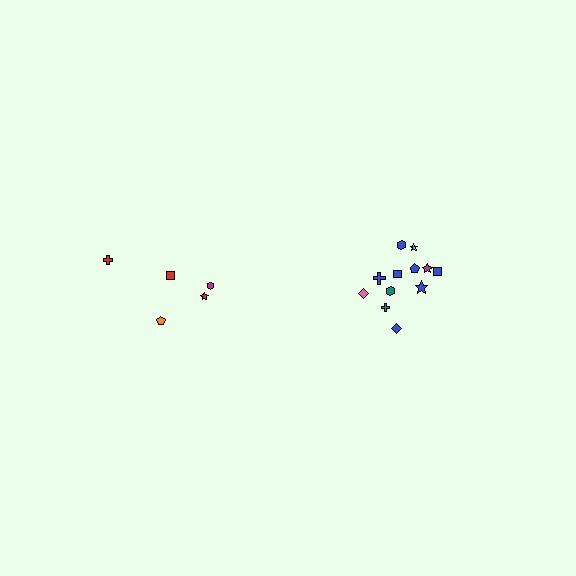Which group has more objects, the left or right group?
The right group.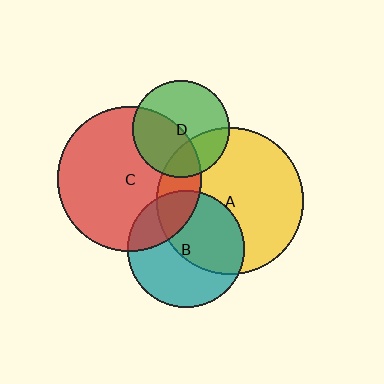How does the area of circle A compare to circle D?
Approximately 2.3 times.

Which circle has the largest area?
Circle A (yellow).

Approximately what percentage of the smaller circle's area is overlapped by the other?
Approximately 25%.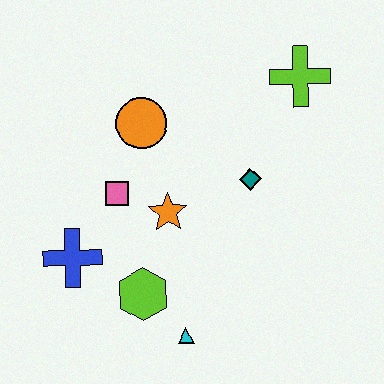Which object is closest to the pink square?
The orange star is closest to the pink square.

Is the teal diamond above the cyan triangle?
Yes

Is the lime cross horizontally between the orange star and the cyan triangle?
No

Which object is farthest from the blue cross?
The lime cross is farthest from the blue cross.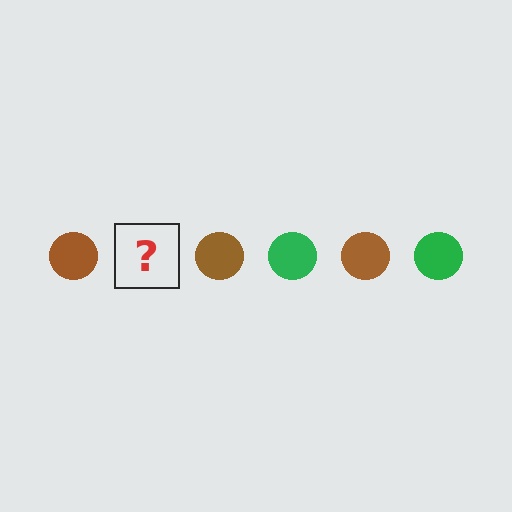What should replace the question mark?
The question mark should be replaced with a green circle.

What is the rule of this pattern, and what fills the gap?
The rule is that the pattern cycles through brown, green circles. The gap should be filled with a green circle.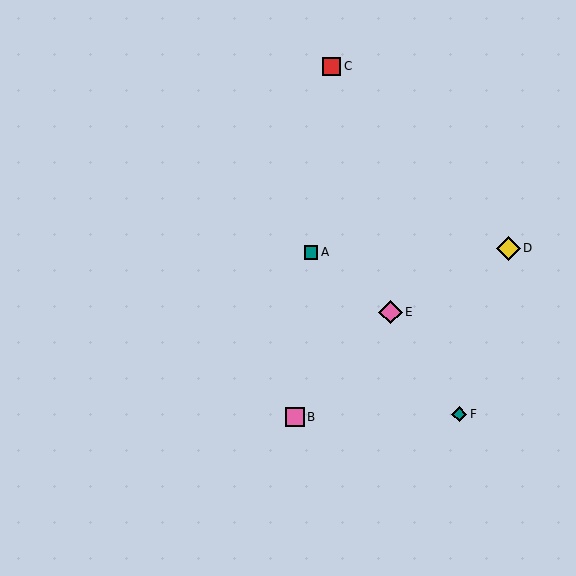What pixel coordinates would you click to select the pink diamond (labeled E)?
Click at (391, 312) to select the pink diamond E.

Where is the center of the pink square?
The center of the pink square is at (295, 417).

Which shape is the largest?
The yellow diamond (labeled D) is the largest.